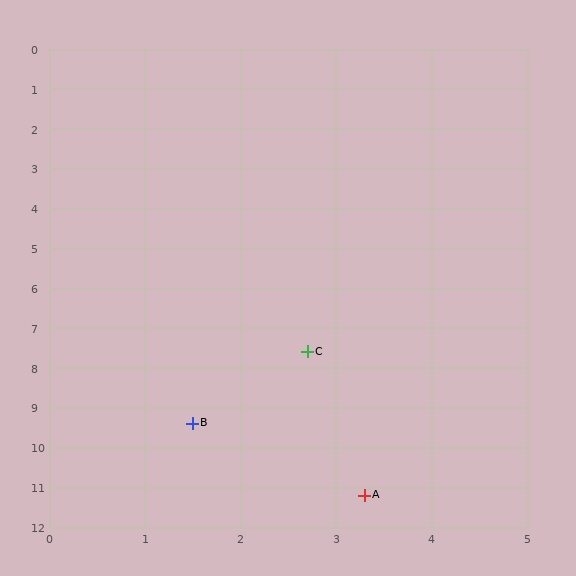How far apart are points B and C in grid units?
Points B and C are about 2.2 grid units apart.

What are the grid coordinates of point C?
Point C is at approximately (2.7, 7.6).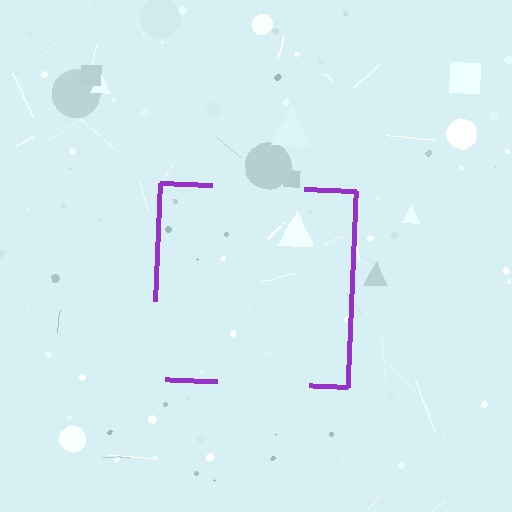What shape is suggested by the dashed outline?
The dashed outline suggests a square.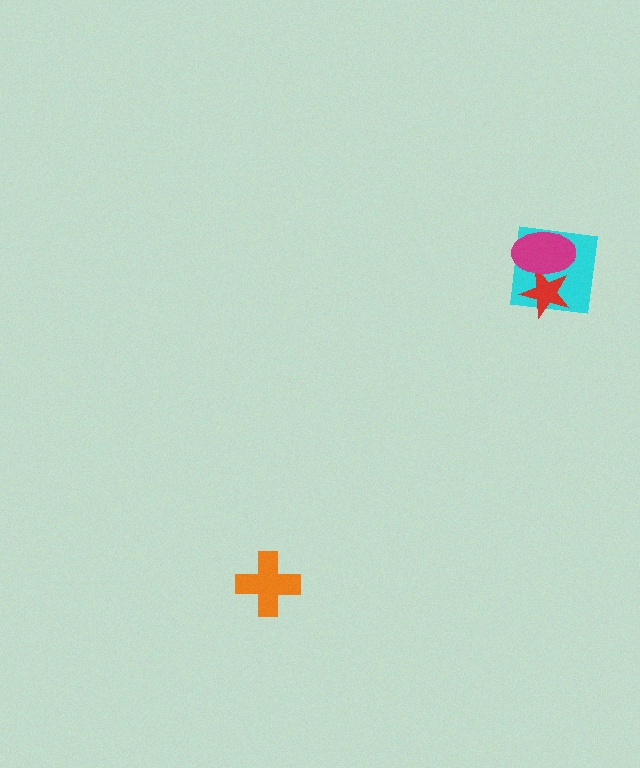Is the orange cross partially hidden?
No, no other shape covers it.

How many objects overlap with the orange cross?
0 objects overlap with the orange cross.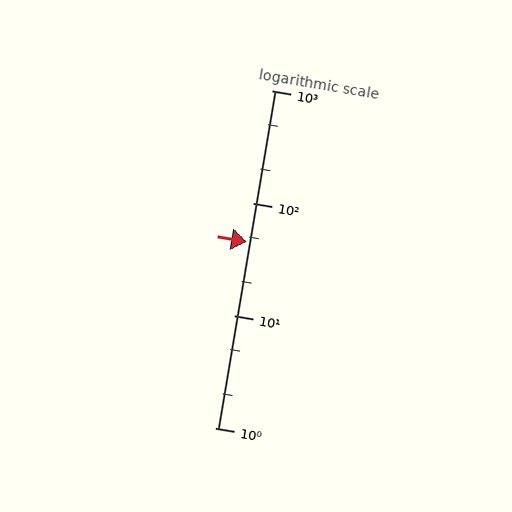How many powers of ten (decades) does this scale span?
The scale spans 3 decades, from 1 to 1000.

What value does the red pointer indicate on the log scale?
The pointer indicates approximately 45.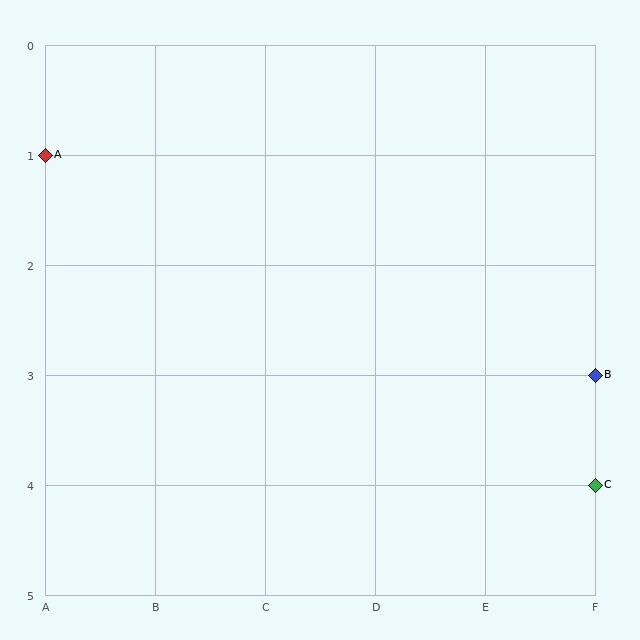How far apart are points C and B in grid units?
Points C and B are 1 row apart.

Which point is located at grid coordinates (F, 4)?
Point C is at (F, 4).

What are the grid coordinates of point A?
Point A is at grid coordinates (A, 1).